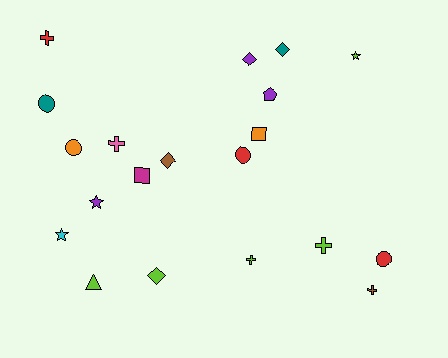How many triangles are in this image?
There is 1 triangle.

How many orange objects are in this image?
There are 2 orange objects.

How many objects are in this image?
There are 20 objects.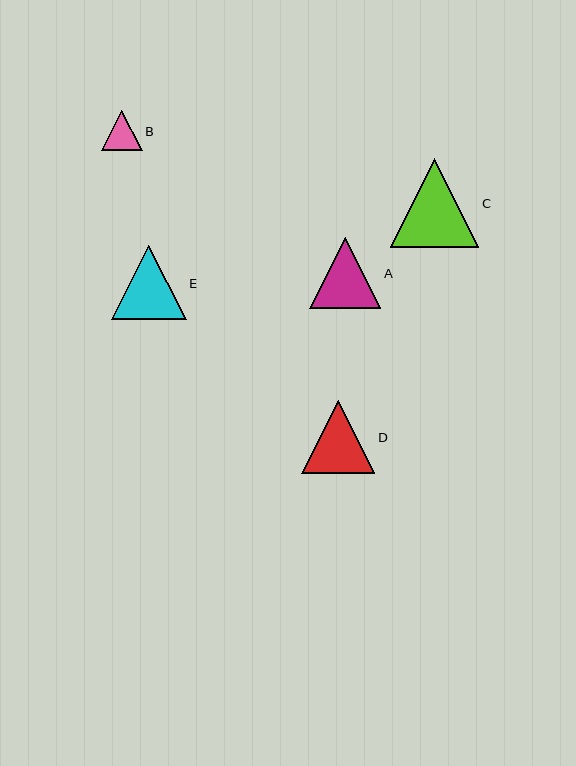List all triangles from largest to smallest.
From largest to smallest: C, E, D, A, B.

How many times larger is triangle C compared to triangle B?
Triangle C is approximately 2.2 times the size of triangle B.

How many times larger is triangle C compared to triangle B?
Triangle C is approximately 2.2 times the size of triangle B.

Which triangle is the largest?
Triangle C is the largest with a size of approximately 88 pixels.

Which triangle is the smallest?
Triangle B is the smallest with a size of approximately 41 pixels.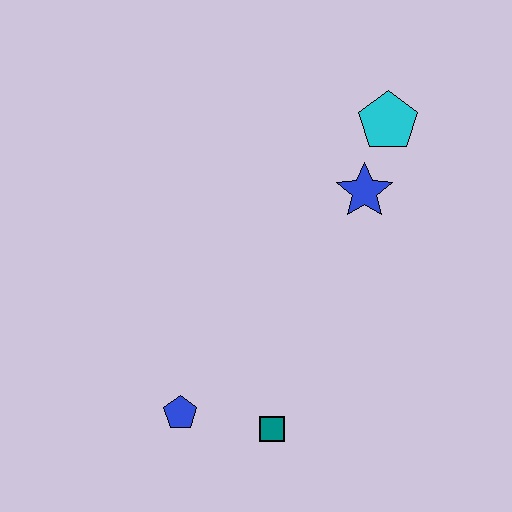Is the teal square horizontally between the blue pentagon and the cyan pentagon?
Yes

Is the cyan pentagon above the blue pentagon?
Yes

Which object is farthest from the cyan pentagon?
The blue pentagon is farthest from the cyan pentagon.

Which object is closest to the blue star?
The cyan pentagon is closest to the blue star.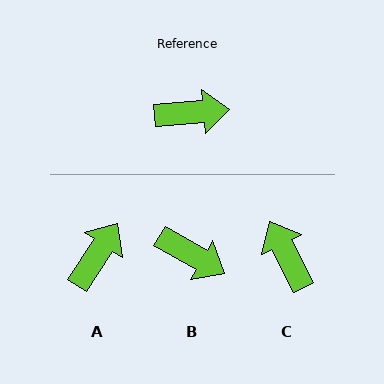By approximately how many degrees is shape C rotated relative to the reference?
Approximately 112 degrees counter-clockwise.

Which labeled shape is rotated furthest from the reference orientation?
C, about 112 degrees away.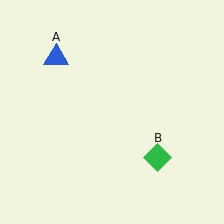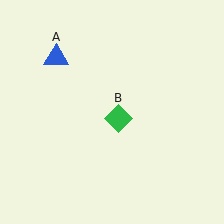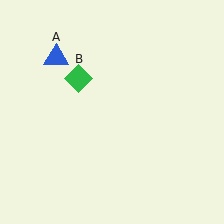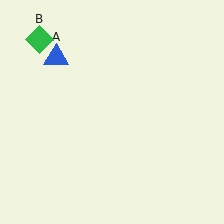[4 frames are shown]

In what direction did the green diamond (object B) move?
The green diamond (object B) moved up and to the left.